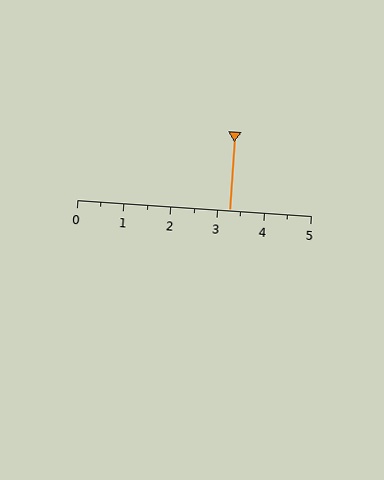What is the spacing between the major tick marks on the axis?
The major ticks are spaced 1 apart.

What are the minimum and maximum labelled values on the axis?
The axis runs from 0 to 5.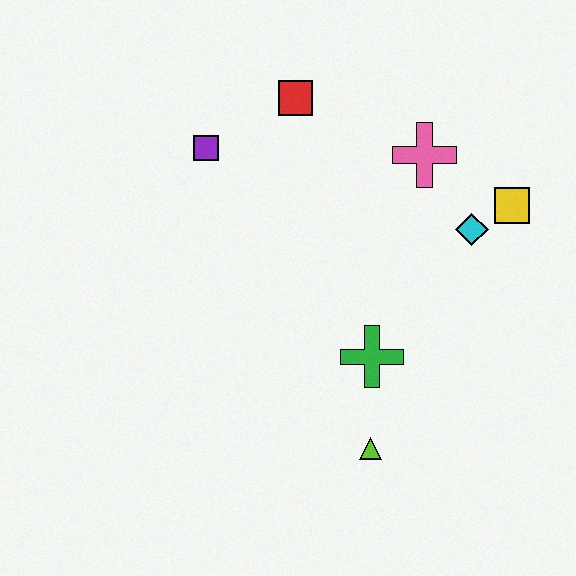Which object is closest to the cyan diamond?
The yellow square is closest to the cyan diamond.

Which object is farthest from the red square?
The lime triangle is farthest from the red square.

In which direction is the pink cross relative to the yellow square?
The pink cross is to the left of the yellow square.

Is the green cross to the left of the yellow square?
Yes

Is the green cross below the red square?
Yes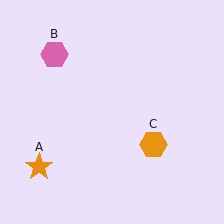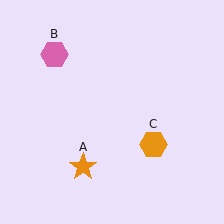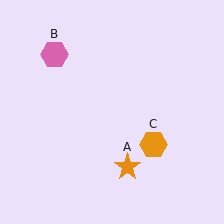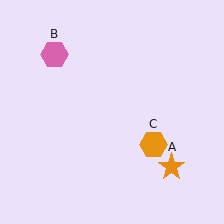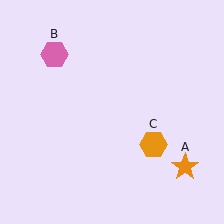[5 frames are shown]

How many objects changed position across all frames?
1 object changed position: orange star (object A).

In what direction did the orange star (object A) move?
The orange star (object A) moved right.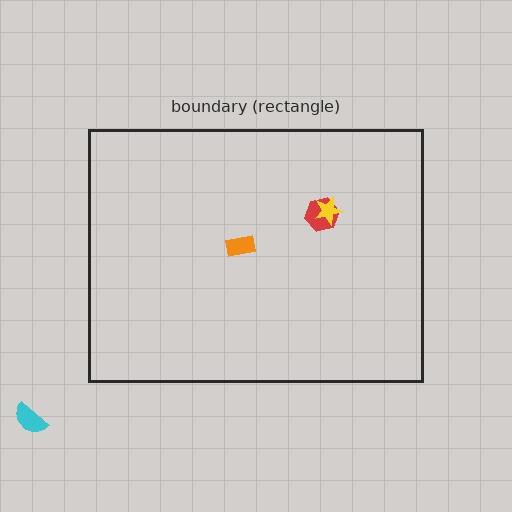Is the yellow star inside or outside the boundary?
Inside.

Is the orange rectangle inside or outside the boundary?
Inside.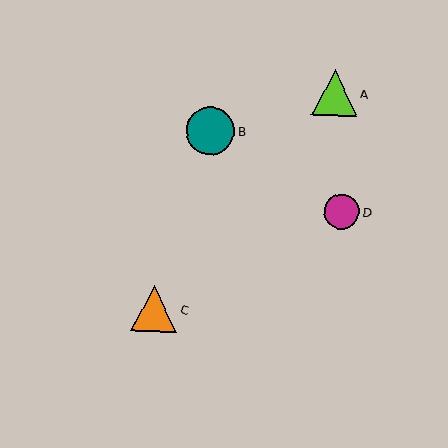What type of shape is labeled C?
Shape C is an orange triangle.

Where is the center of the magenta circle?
The center of the magenta circle is at (342, 211).